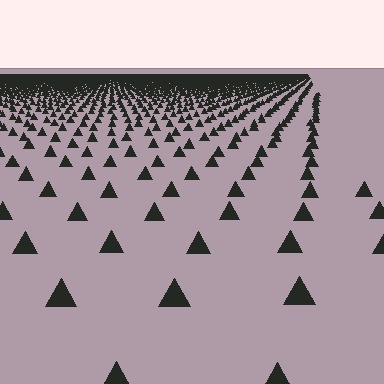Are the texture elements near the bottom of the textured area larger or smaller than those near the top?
Larger. Near the bottom, elements are closer to the viewer and appear at a bigger on-screen size.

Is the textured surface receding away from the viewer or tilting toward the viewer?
The surface is receding away from the viewer. Texture elements get smaller and denser toward the top.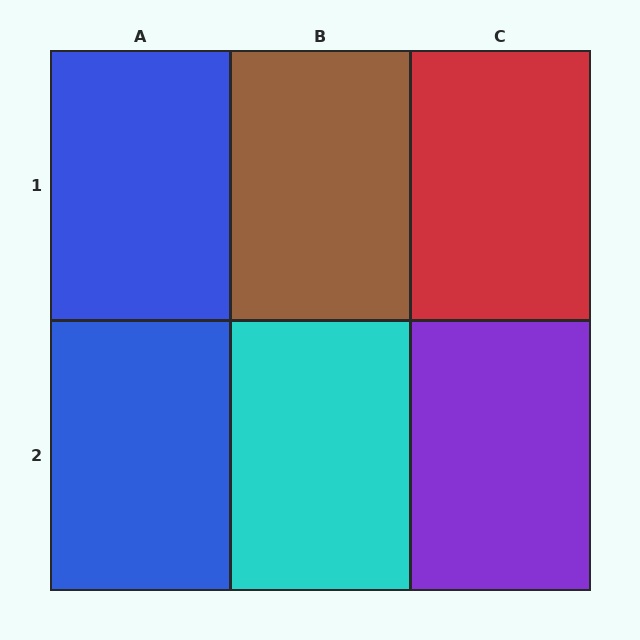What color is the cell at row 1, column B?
Brown.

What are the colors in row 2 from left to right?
Blue, cyan, purple.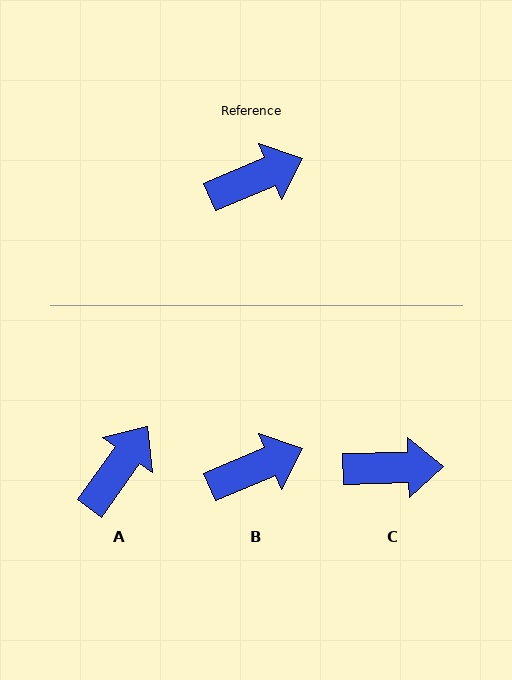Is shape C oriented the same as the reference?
No, it is off by about 21 degrees.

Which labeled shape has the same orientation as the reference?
B.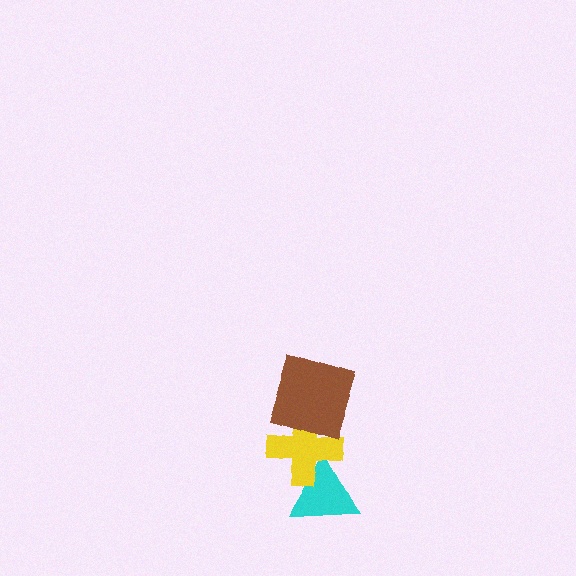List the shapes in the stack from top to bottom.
From top to bottom: the brown square, the yellow cross, the cyan triangle.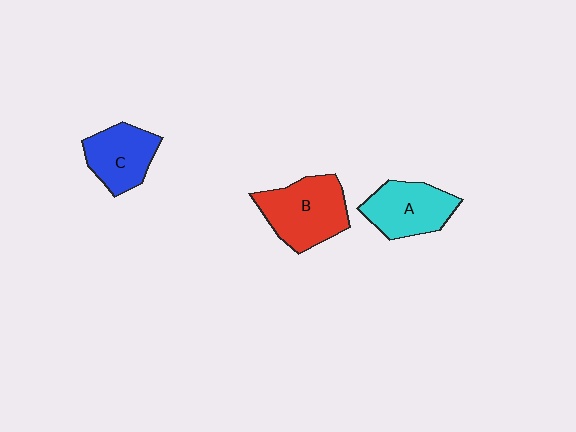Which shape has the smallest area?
Shape C (blue).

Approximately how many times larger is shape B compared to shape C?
Approximately 1.3 times.